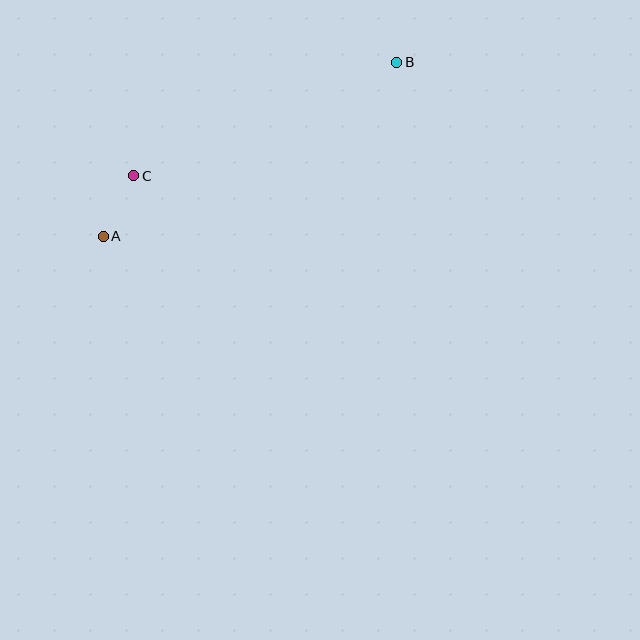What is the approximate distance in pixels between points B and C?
The distance between B and C is approximately 286 pixels.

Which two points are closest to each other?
Points A and C are closest to each other.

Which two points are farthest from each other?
Points A and B are farthest from each other.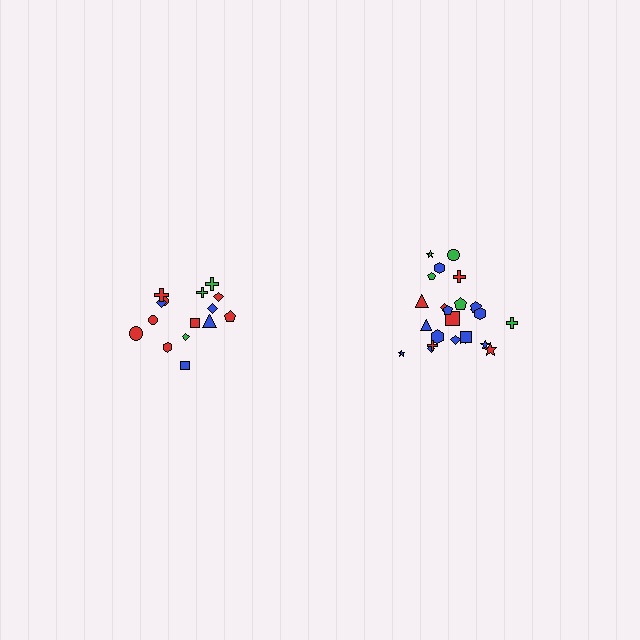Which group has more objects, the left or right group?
The right group.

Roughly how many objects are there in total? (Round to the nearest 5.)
Roughly 40 objects in total.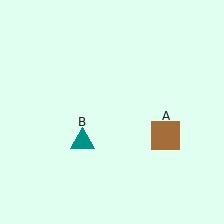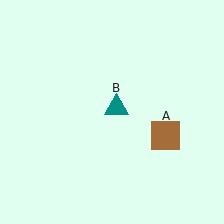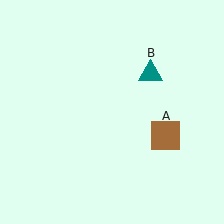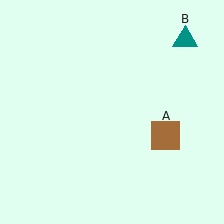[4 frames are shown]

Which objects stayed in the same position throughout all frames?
Brown square (object A) remained stationary.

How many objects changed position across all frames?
1 object changed position: teal triangle (object B).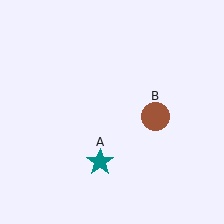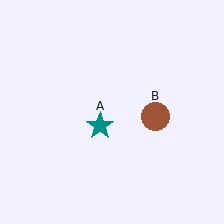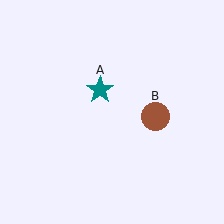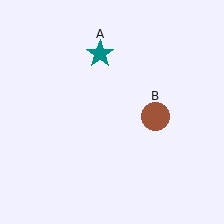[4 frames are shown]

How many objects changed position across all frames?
1 object changed position: teal star (object A).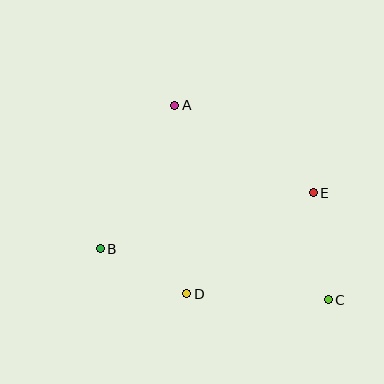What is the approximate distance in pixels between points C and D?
The distance between C and D is approximately 142 pixels.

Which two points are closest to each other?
Points B and D are closest to each other.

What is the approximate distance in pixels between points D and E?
The distance between D and E is approximately 162 pixels.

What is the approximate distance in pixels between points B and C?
The distance between B and C is approximately 233 pixels.